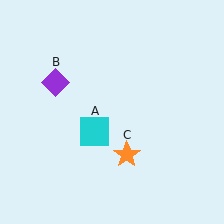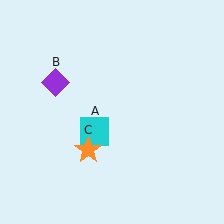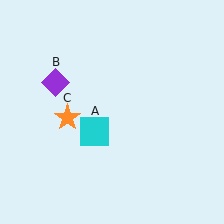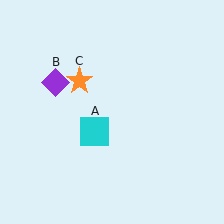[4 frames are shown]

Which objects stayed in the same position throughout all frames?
Cyan square (object A) and purple diamond (object B) remained stationary.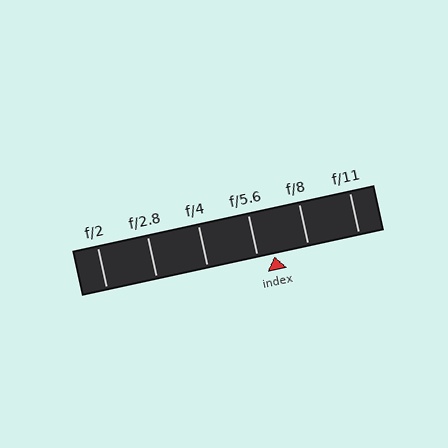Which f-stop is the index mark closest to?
The index mark is closest to f/5.6.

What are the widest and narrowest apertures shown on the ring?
The widest aperture shown is f/2 and the narrowest is f/11.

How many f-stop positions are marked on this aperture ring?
There are 6 f-stop positions marked.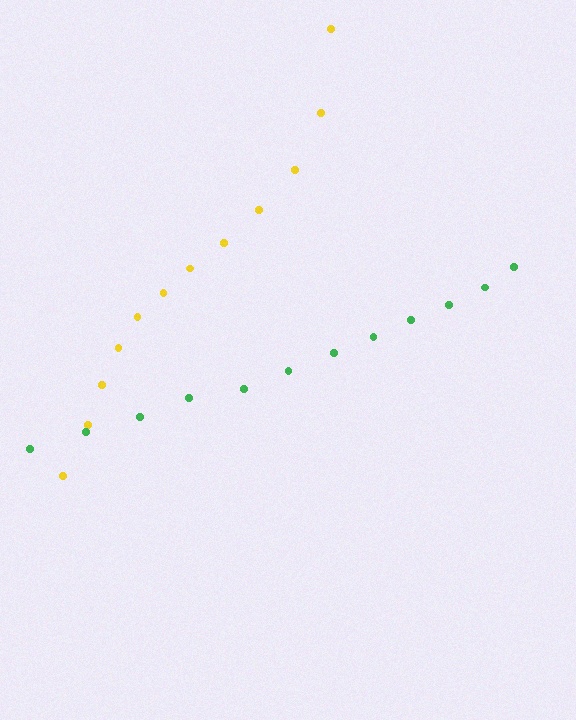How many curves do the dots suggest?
There are 2 distinct paths.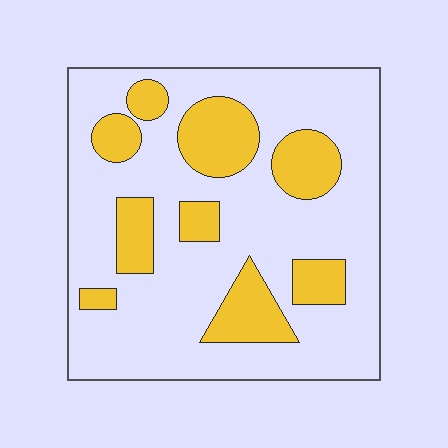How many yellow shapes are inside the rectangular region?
9.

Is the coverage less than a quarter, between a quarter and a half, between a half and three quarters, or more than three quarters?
Between a quarter and a half.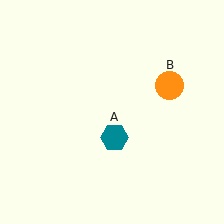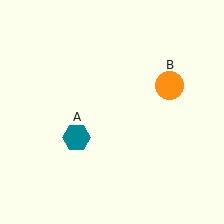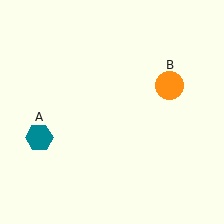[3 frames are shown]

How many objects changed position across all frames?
1 object changed position: teal hexagon (object A).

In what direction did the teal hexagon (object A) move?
The teal hexagon (object A) moved left.